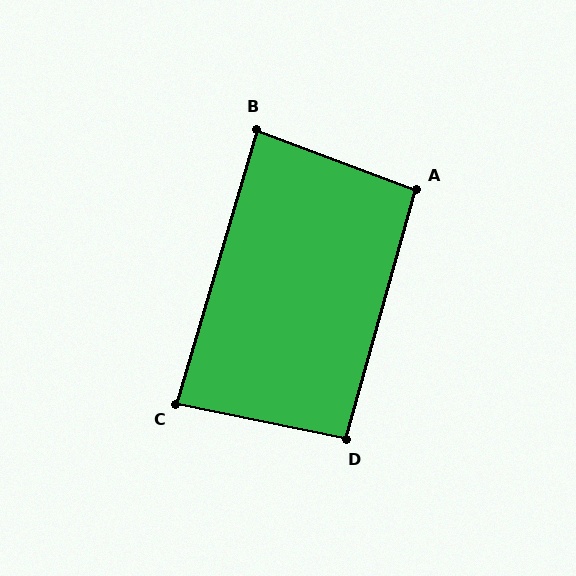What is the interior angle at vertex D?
Approximately 94 degrees (approximately right).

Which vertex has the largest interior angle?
A, at approximately 95 degrees.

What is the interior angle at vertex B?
Approximately 86 degrees (approximately right).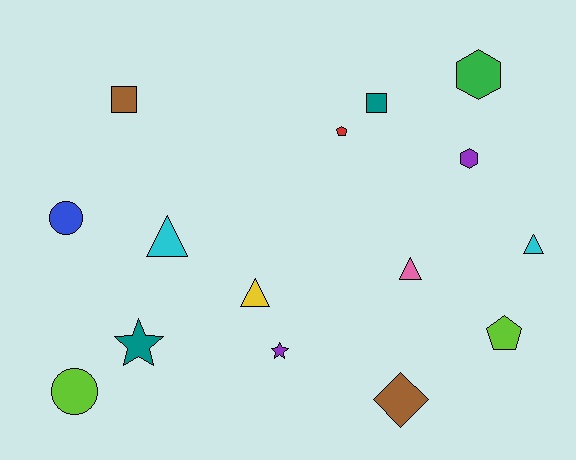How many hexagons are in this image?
There are 2 hexagons.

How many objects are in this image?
There are 15 objects.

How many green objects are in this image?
There is 1 green object.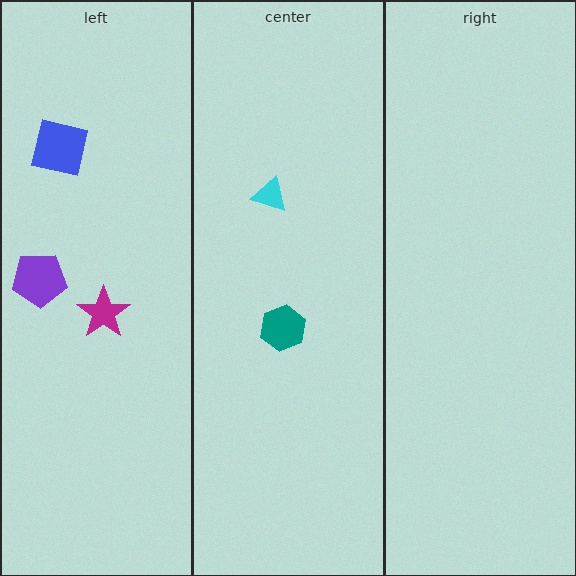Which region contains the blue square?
The left region.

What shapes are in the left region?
The purple pentagon, the blue square, the magenta star.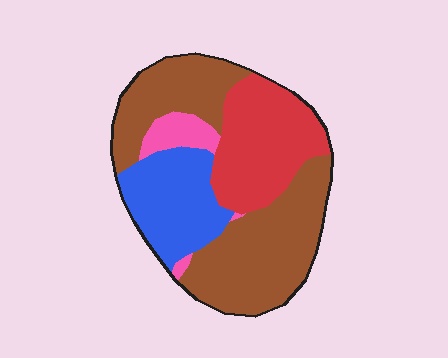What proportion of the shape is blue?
Blue covers roughly 20% of the shape.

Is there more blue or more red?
Red.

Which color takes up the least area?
Pink, at roughly 5%.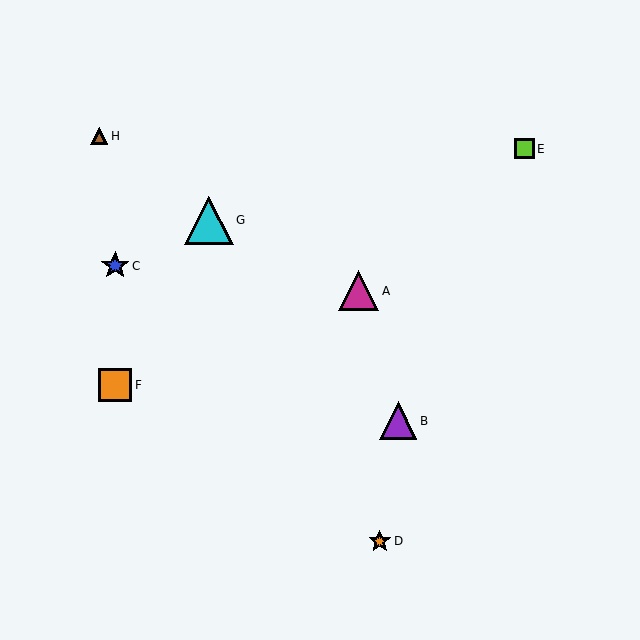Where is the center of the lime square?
The center of the lime square is at (525, 149).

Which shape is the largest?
The cyan triangle (labeled G) is the largest.